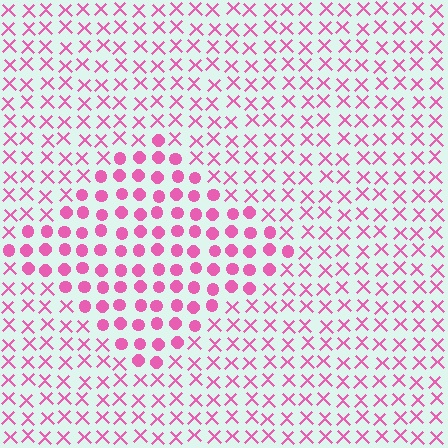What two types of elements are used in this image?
The image uses circles inside the diamond region and X marks outside it.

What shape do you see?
I see a diamond.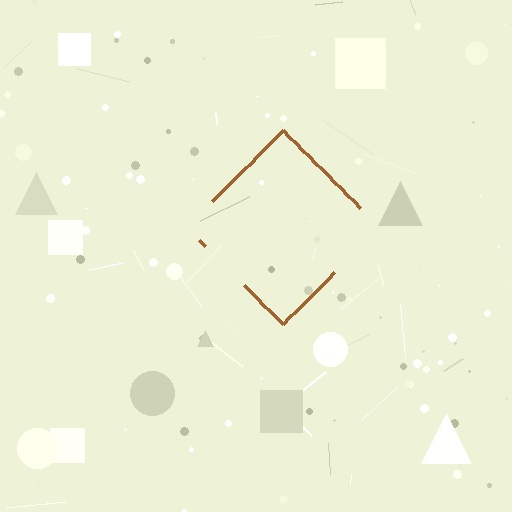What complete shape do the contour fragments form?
The contour fragments form a diamond.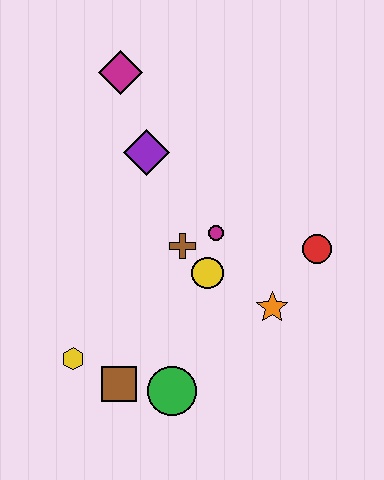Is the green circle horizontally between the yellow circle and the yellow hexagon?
Yes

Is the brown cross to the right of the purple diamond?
Yes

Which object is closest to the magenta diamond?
The purple diamond is closest to the magenta diamond.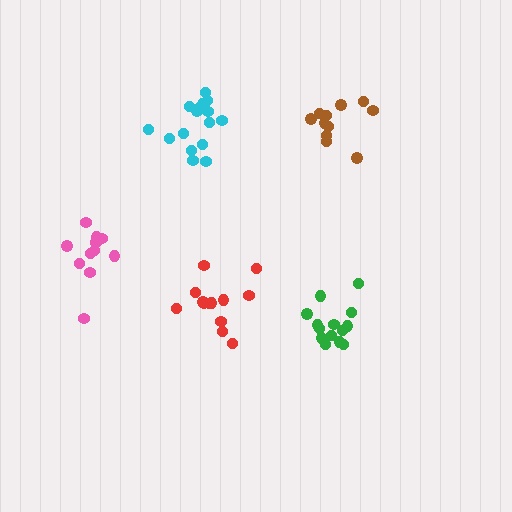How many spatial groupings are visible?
There are 5 spatial groupings.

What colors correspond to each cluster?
The clusters are colored: red, brown, cyan, pink, green.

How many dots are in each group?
Group 1: 13 dots, Group 2: 11 dots, Group 3: 16 dots, Group 4: 11 dots, Group 5: 14 dots (65 total).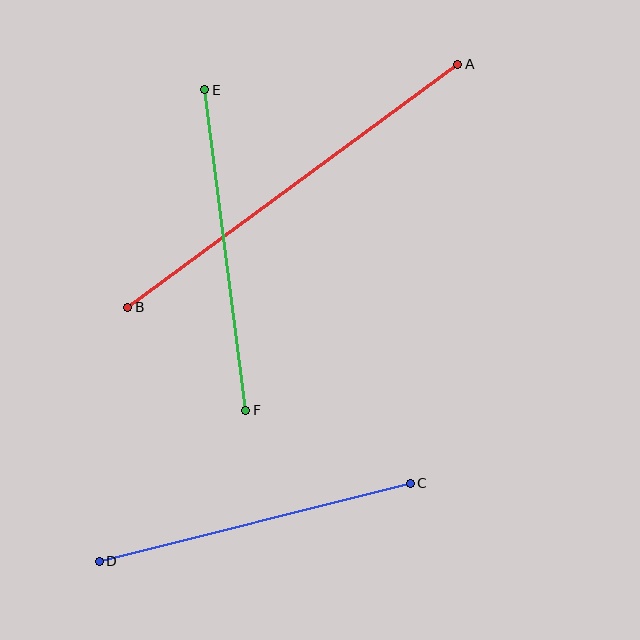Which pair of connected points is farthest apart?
Points A and B are farthest apart.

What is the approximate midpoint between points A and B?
The midpoint is at approximately (293, 186) pixels.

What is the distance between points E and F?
The distance is approximately 323 pixels.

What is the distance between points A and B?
The distance is approximately 410 pixels.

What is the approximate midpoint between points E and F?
The midpoint is at approximately (225, 250) pixels.